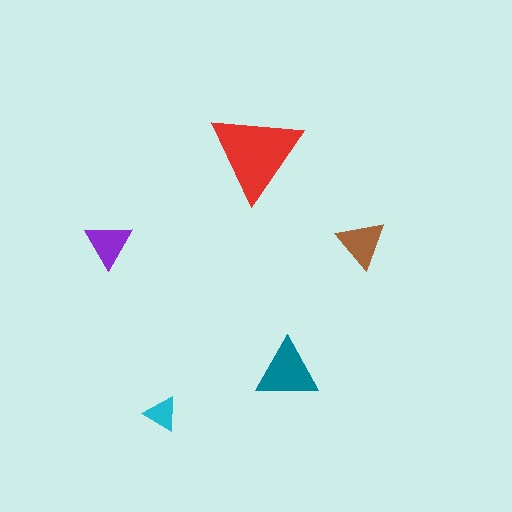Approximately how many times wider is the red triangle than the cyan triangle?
About 2.5 times wider.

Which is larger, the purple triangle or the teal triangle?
The teal one.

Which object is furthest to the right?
The brown triangle is rightmost.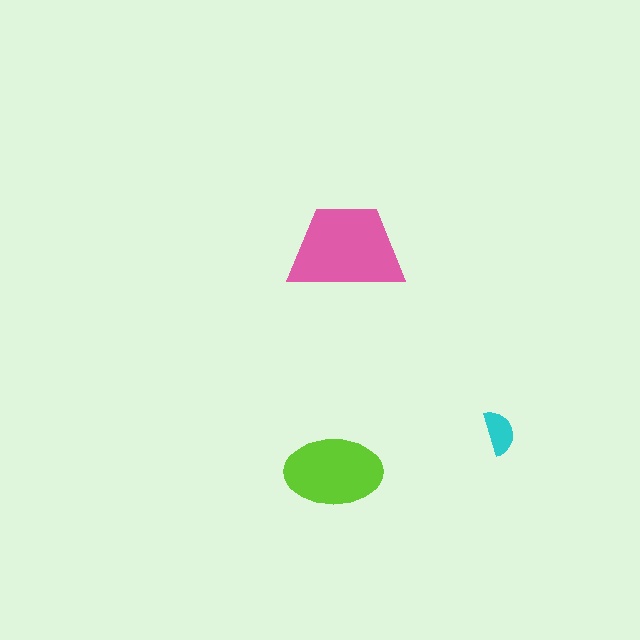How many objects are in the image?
There are 3 objects in the image.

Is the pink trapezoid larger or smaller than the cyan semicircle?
Larger.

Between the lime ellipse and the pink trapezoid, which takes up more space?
The pink trapezoid.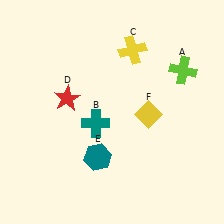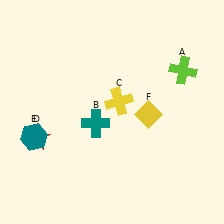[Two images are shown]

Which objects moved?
The objects that moved are: the yellow cross (C), the red star (D), the teal hexagon (E).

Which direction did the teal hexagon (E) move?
The teal hexagon (E) moved left.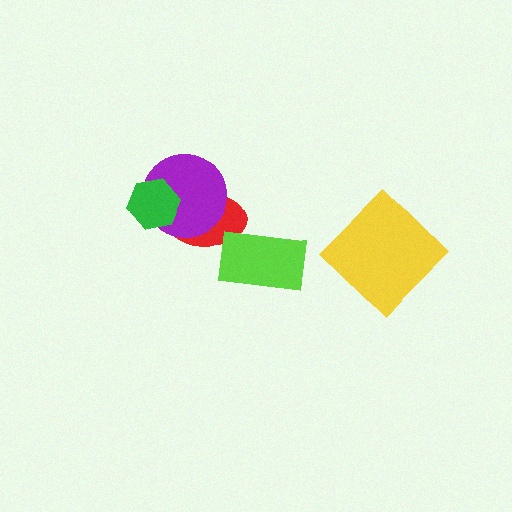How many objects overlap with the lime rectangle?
1 object overlaps with the lime rectangle.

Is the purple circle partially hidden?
Yes, it is partially covered by another shape.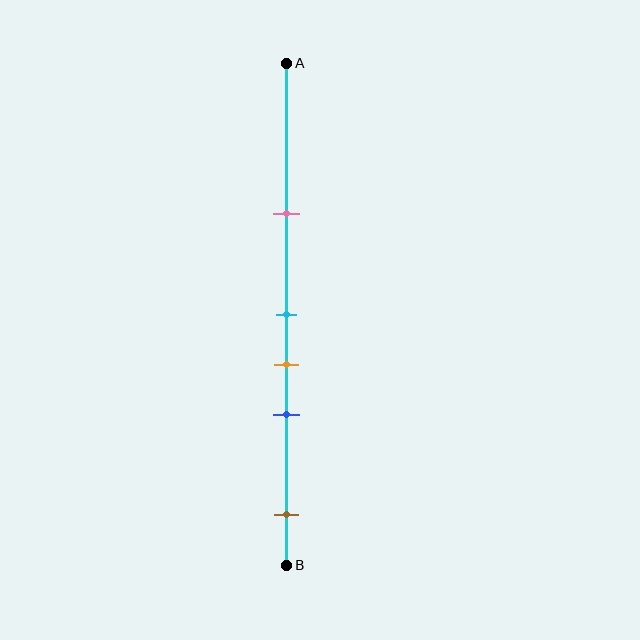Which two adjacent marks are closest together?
The cyan and orange marks are the closest adjacent pair.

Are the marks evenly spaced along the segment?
No, the marks are not evenly spaced.